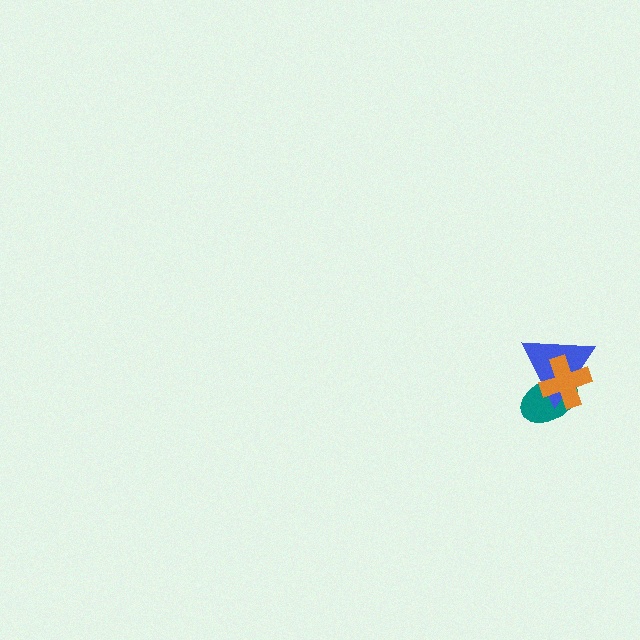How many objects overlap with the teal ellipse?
2 objects overlap with the teal ellipse.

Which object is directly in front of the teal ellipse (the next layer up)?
The blue triangle is directly in front of the teal ellipse.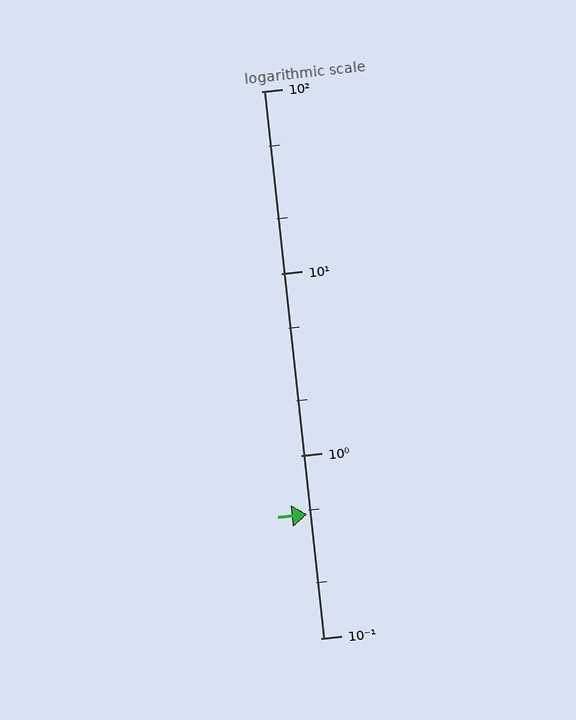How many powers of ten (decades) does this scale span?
The scale spans 3 decades, from 0.1 to 100.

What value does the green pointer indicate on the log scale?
The pointer indicates approximately 0.48.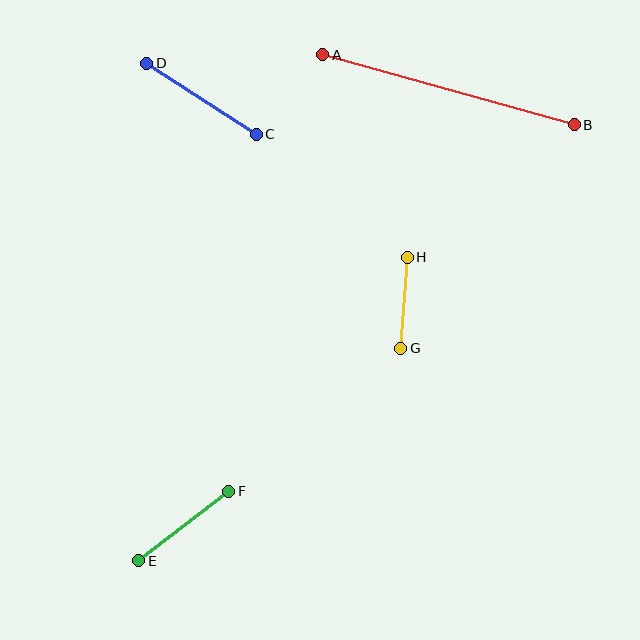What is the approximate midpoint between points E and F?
The midpoint is at approximately (184, 526) pixels.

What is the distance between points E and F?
The distance is approximately 114 pixels.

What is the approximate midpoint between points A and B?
The midpoint is at approximately (448, 90) pixels.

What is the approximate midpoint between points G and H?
The midpoint is at approximately (404, 303) pixels.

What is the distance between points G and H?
The distance is approximately 91 pixels.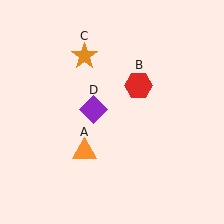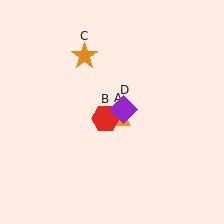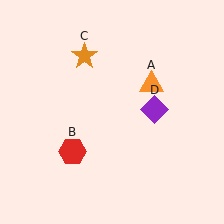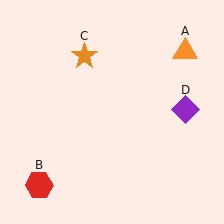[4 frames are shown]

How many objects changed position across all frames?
3 objects changed position: orange triangle (object A), red hexagon (object B), purple diamond (object D).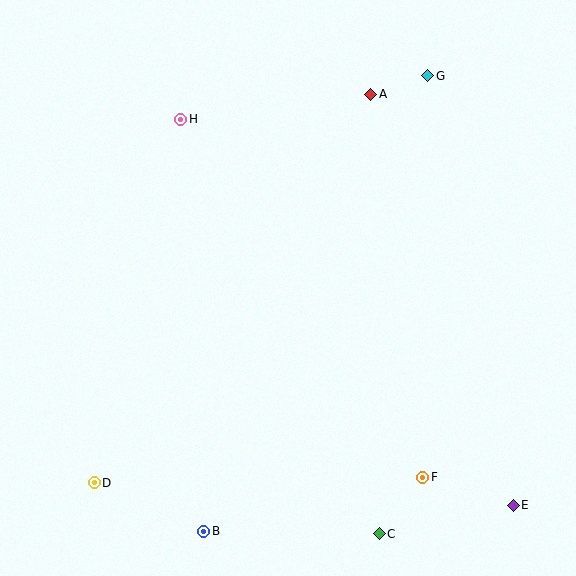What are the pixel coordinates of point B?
Point B is at (204, 531).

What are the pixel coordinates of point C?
Point C is at (379, 534).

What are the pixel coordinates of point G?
Point G is at (428, 76).